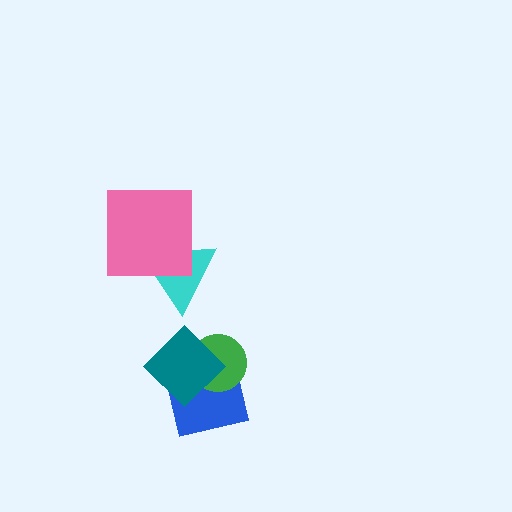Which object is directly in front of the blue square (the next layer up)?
The green circle is directly in front of the blue square.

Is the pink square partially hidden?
No, no other shape covers it.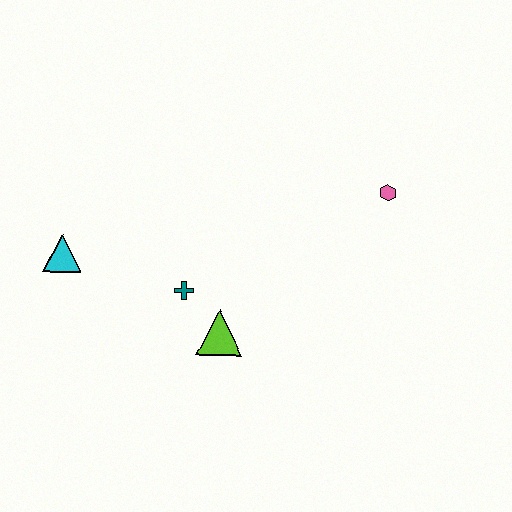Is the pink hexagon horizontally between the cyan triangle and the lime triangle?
No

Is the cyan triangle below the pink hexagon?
Yes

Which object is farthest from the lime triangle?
The pink hexagon is farthest from the lime triangle.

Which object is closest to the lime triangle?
The teal cross is closest to the lime triangle.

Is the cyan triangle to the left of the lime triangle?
Yes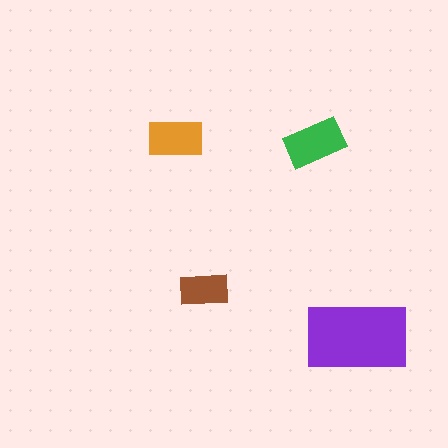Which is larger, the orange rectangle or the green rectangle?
The green one.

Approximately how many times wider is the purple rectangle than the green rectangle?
About 1.5 times wider.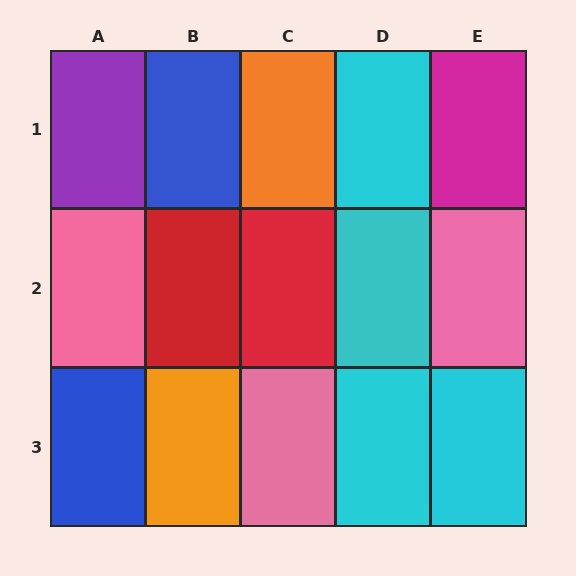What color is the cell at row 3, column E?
Cyan.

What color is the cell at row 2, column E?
Pink.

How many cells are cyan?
4 cells are cyan.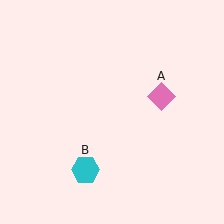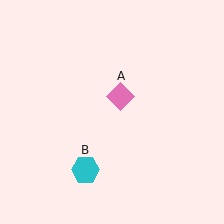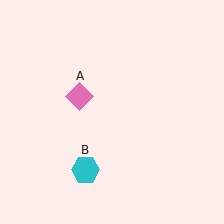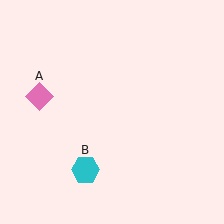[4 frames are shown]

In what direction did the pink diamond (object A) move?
The pink diamond (object A) moved left.